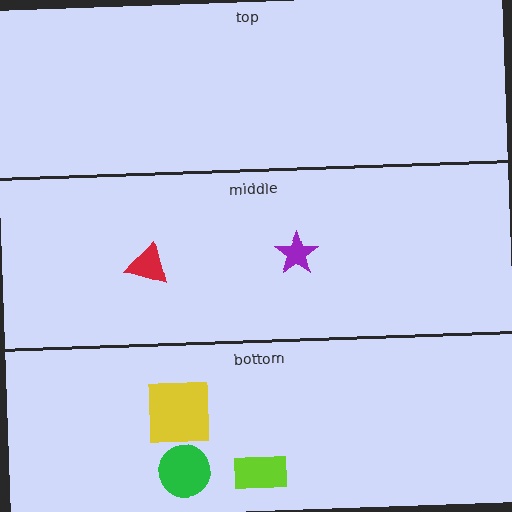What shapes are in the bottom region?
The green circle, the yellow square, the lime rectangle.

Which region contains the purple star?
The middle region.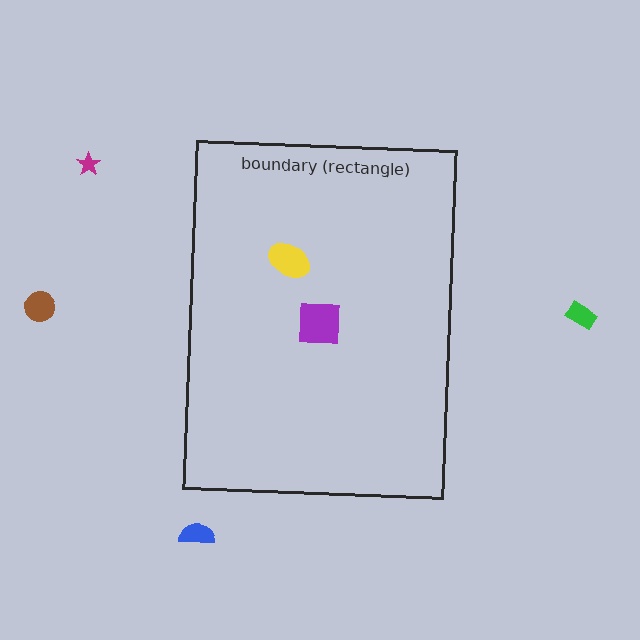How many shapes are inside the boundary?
2 inside, 4 outside.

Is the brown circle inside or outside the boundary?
Outside.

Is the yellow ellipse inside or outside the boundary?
Inside.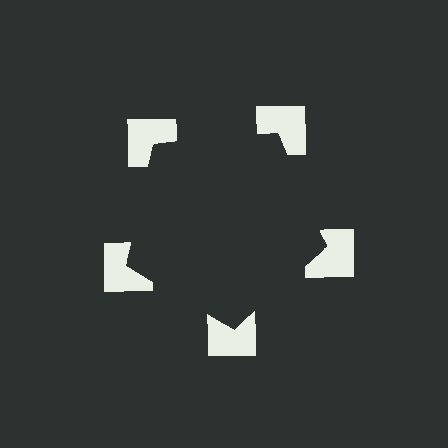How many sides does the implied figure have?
5 sides.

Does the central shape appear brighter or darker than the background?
It typically appears slightly darker than the background, even though no actual brightness change is drawn.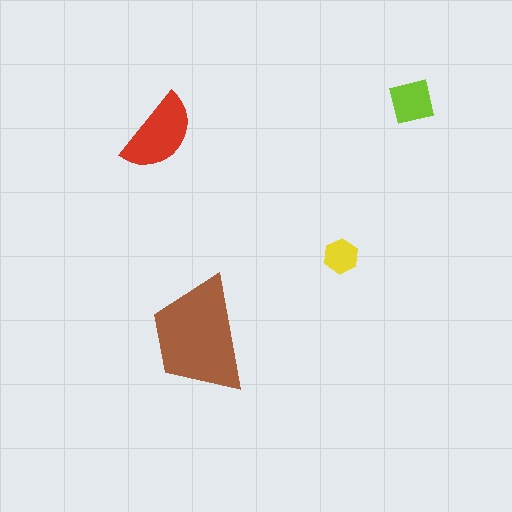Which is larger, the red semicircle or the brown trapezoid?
The brown trapezoid.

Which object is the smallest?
The yellow hexagon.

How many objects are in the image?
There are 4 objects in the image.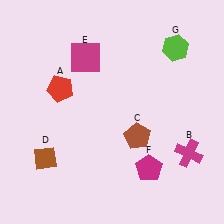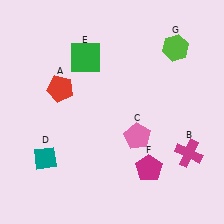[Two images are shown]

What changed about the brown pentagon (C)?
In Image 1, C is brown. In Image 2, it changed to pink.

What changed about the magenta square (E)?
In Image 1, E is magenta. In Image 2, it changed to green.